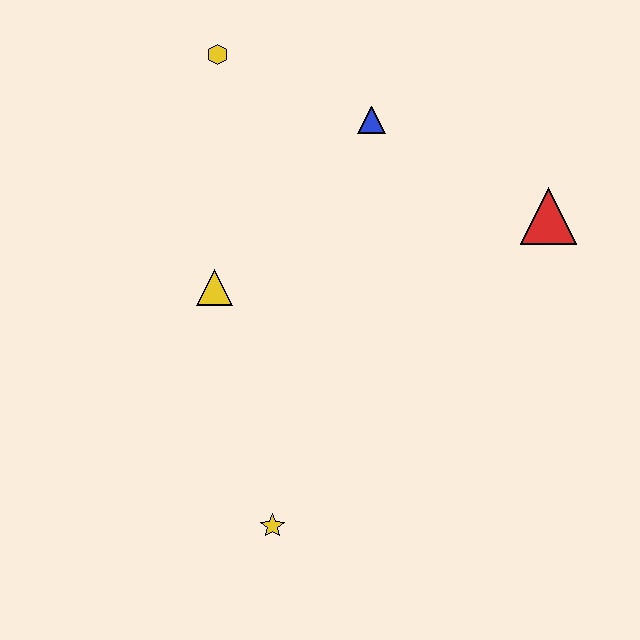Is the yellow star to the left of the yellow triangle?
No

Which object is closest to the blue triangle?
The yellow hexagon is closest to the blue triangle.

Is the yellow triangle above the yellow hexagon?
No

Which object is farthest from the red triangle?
The yellow star is farthest from the red triangle.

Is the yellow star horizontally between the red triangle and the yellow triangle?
Yes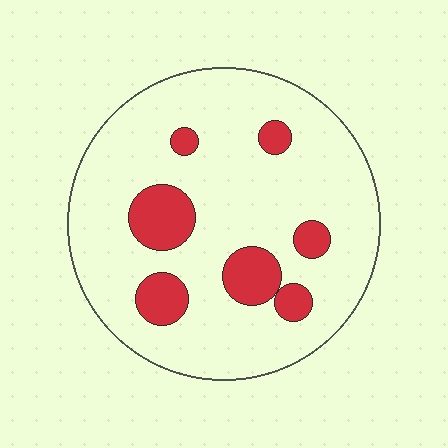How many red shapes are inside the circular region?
7.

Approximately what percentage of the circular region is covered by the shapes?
Approximately 15%.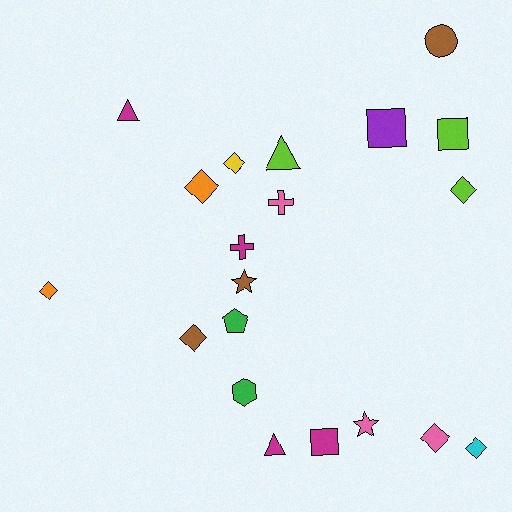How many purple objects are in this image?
There is 1 purple object.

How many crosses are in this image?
There are 2 crosses.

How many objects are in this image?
There are 20 objects.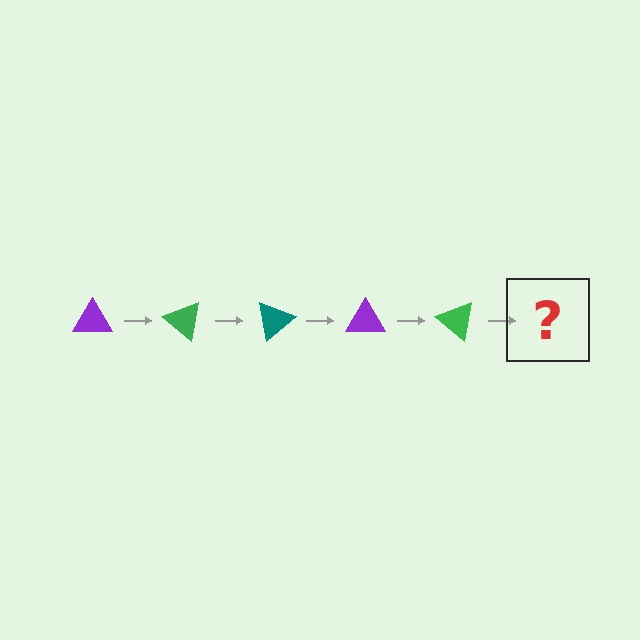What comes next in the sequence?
The next element should be a teal triangle, rotated 200 degrees from the start.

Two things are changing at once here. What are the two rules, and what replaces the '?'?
The two rules are that it rotates 40 degrees each step and the color cycles through purple, green, and teal. The '?' should be a teal triangle, rotated 200 degrees from the start.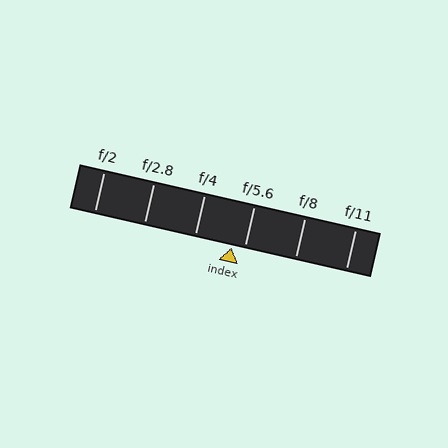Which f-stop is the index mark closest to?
The index mark is closest to f/5.6.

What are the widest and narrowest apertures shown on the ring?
The widest aperture shown is f/2 and the narrowest is f/11.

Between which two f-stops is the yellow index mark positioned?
The index mark is between f/4 and f/5.6.